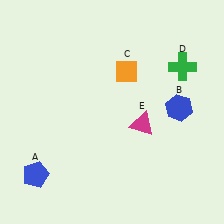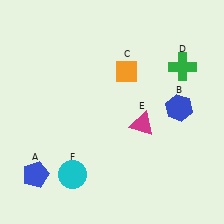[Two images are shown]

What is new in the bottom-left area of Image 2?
A cyan circle (F) was added in the bottom-left area of Image 2.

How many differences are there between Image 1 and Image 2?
There is 1 difference between the two images.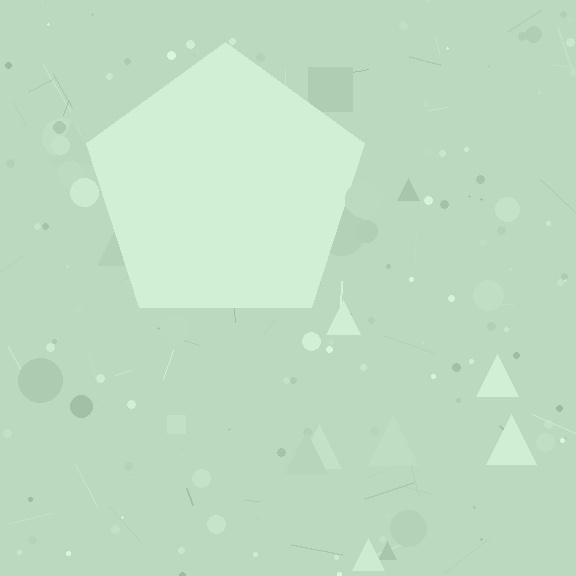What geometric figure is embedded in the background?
A pentagon is embedded in the background.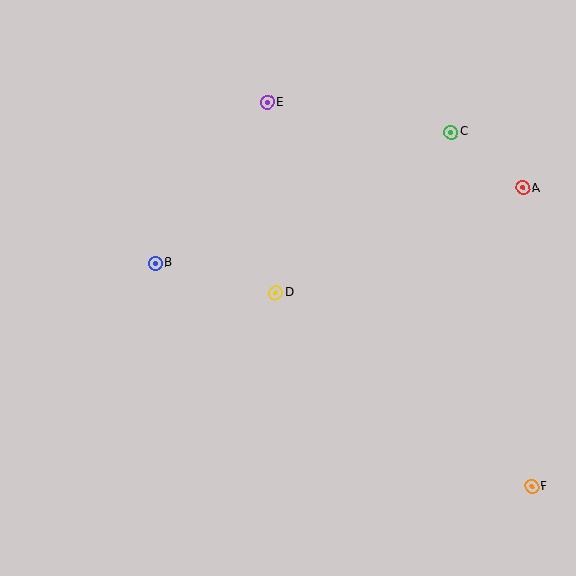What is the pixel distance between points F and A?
The distance between F and A is 299 pixels.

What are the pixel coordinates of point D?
Point D is at (276, 293).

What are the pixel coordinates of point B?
Point B is at (155, 263).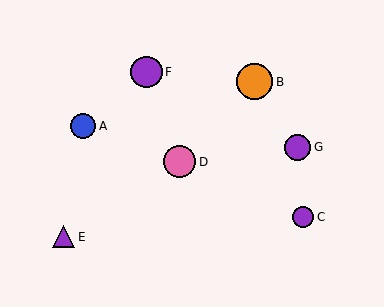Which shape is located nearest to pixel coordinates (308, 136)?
The purple circle (labeled G) at (297, 147) is nearest to that location.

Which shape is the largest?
The orange circle (labeled B) is the largest.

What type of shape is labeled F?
Shape F is a purple circle.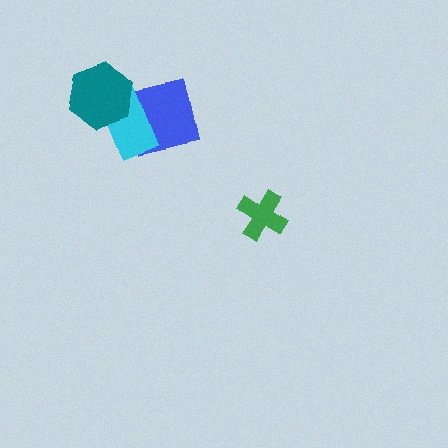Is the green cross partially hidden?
No, no other shape covers it.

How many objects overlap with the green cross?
0 objects overlap with the green cross.